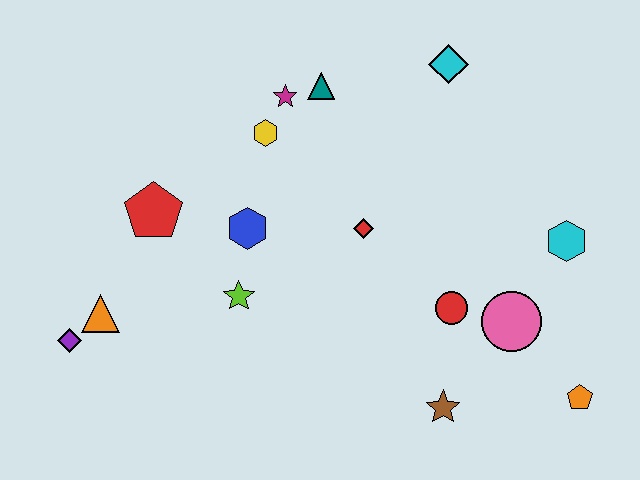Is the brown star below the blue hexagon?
Yes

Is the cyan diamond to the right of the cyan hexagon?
No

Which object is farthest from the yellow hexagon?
The orange pentagon is farthest from the yellow hexagon.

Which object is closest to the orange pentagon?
The pink circle is closest to the orange pentagon.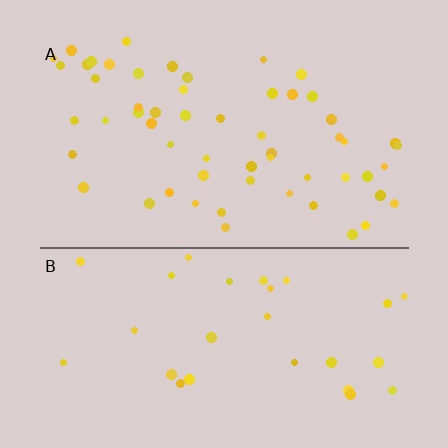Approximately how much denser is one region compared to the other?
Approximately 1.9× — region A over region B.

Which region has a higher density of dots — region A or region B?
A (the top).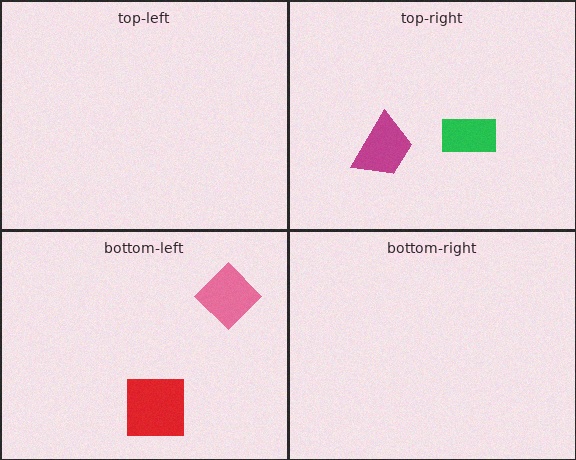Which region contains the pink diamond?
The bottom-left region.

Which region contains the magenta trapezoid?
The top-right region.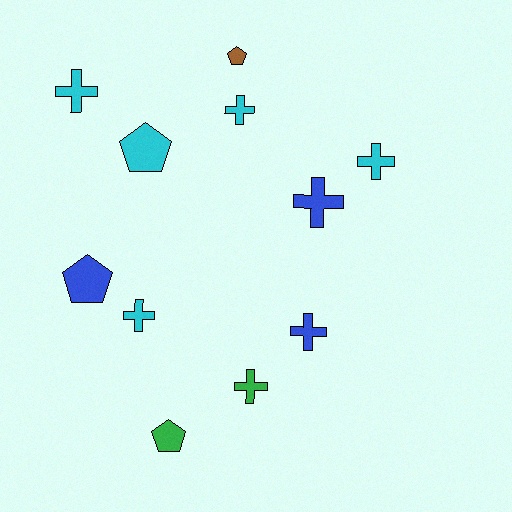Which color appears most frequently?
Cyan, with 5 objects.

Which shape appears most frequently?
Cross, with 7 objects.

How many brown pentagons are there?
There is 1 brown pentagon.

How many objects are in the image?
There are 11 objects.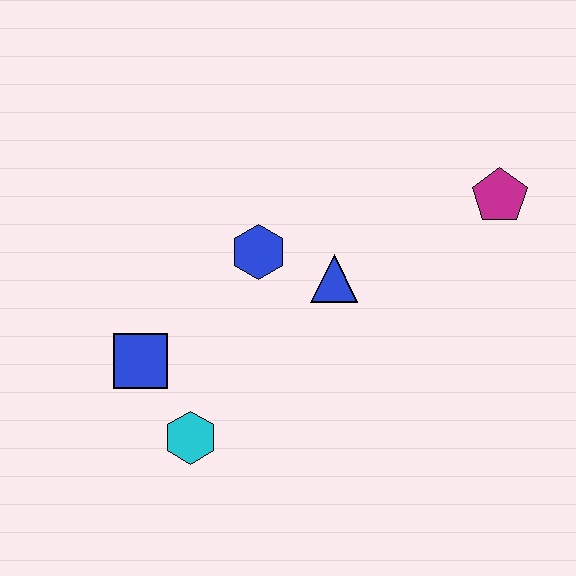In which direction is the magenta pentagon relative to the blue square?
The magenta pentagon is to the right of the blue square.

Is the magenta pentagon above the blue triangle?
Yes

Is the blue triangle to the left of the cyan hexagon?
No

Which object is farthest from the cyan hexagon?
The magenta pentagon is farthest from the cyan hexagon.